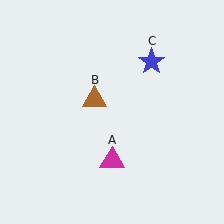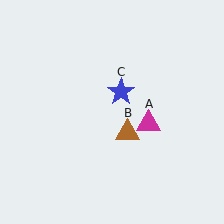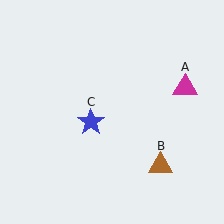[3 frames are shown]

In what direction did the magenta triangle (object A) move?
The magenta triangle (object A) moved up and to the right.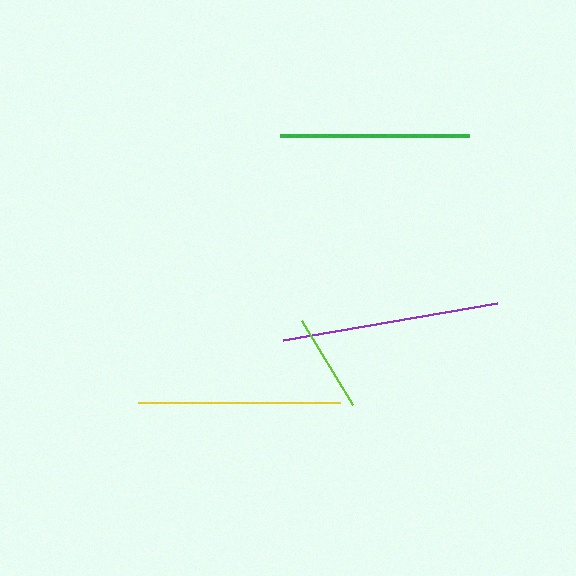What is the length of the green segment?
The green segment is approximately 189 pixels long.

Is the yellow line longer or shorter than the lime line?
The yellow line is longer than the lime line.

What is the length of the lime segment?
The lime segment is approximately 99 pixels long.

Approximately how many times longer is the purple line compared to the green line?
The purple line is approximately 1.2 times the length of the green line.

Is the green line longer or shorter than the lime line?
The green line is longer than the lime line.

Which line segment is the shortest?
The lime line is the shortest at approximately 99 pixels.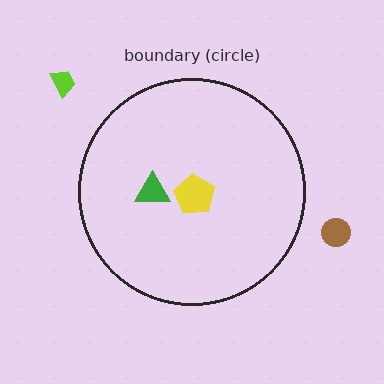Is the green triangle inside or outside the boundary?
Inside.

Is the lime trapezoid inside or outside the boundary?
Outside.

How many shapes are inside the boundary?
2 inside, 2 outside.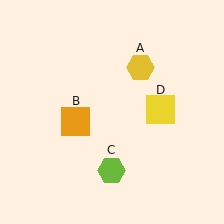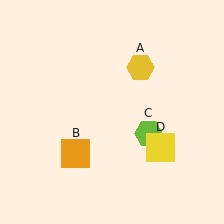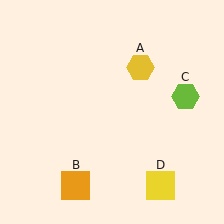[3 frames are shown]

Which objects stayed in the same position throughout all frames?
Yellow hexagon (object A) remained stationary.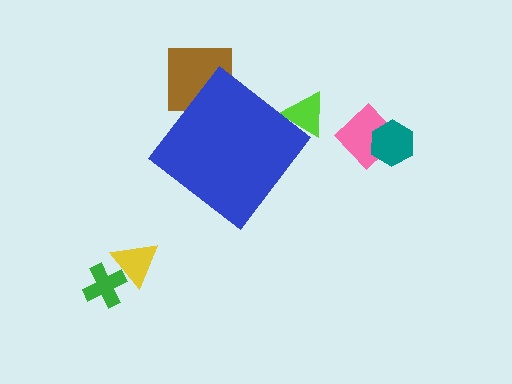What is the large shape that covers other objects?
A blue diamond.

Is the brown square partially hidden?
Yes, the brown square is partially hidden behind the blue diamond.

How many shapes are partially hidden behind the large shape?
2 shapes are partially hidden.